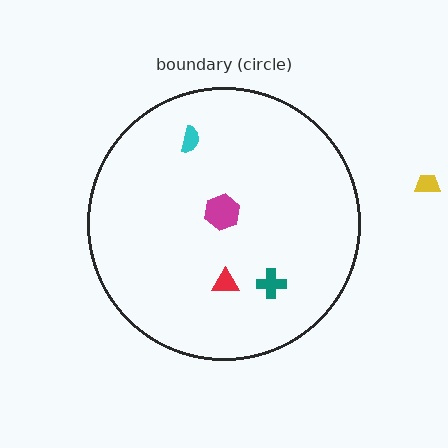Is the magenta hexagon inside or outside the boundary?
Inside.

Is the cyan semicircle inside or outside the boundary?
Inside.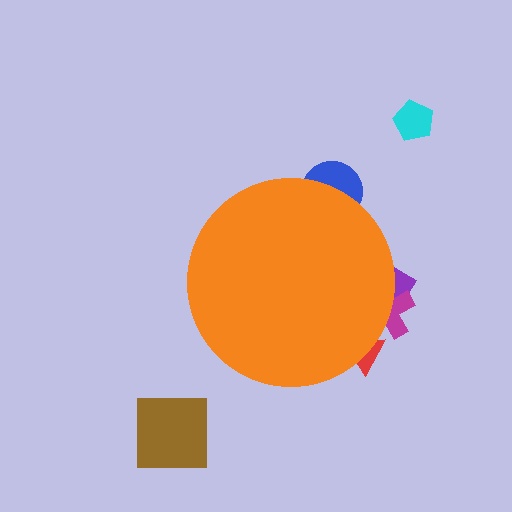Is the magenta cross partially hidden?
Yes, the magenta cross is partially hidden behind the orange circle.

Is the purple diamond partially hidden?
Yes, the purple diamond is partially hidden behind the orange circle.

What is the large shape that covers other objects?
An orange circle.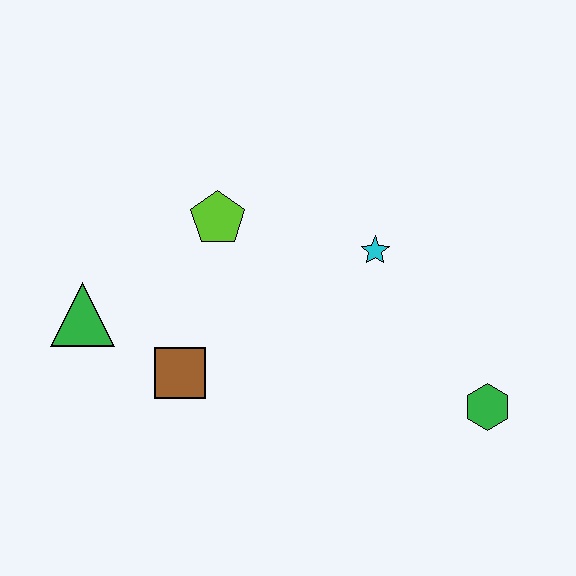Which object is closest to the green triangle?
The brown square is closest to the green triangle.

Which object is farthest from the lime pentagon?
The green hexagon is farthest from the lime pentagon.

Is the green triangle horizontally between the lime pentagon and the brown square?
No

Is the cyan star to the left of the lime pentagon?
No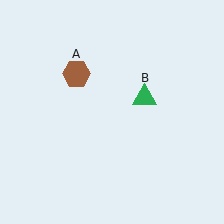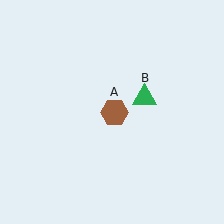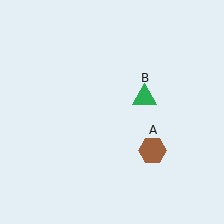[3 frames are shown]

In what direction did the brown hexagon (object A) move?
The brown hexagon (object A) moved down and to the right.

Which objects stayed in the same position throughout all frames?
Green triangle (object B) remained stationary.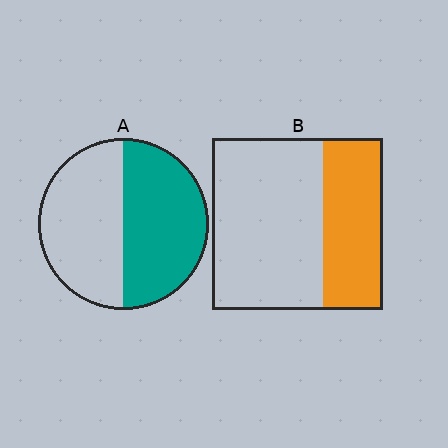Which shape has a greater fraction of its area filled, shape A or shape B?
Shape A.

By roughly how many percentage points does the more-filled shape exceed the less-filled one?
By roughly 15 percentage points (A over B).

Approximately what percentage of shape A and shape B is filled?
A is approximately 50% and B is approximately 35%.